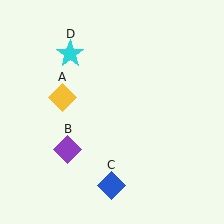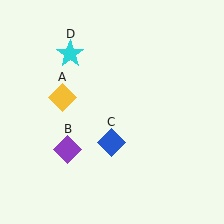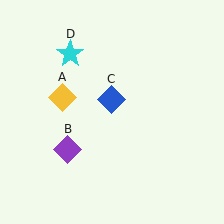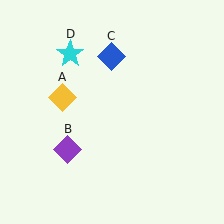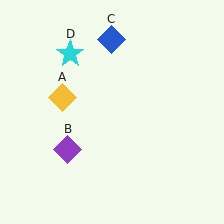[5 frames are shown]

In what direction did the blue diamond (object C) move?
The blue diamond (object C) moved up.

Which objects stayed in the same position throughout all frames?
Yellow diamond (object A) and purple diamond (object B) and cyan star (object D) remained stationary.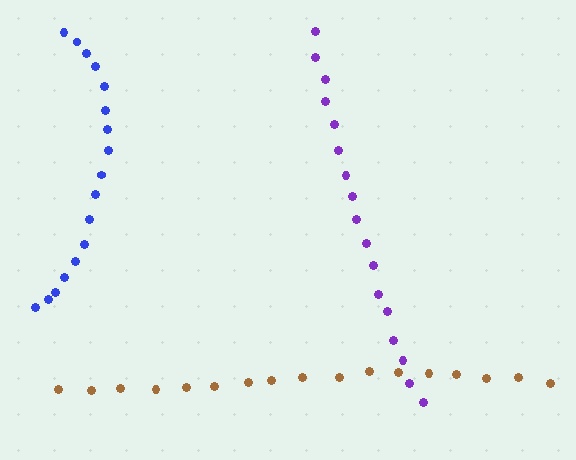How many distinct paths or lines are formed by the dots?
There are 3 distinct paths.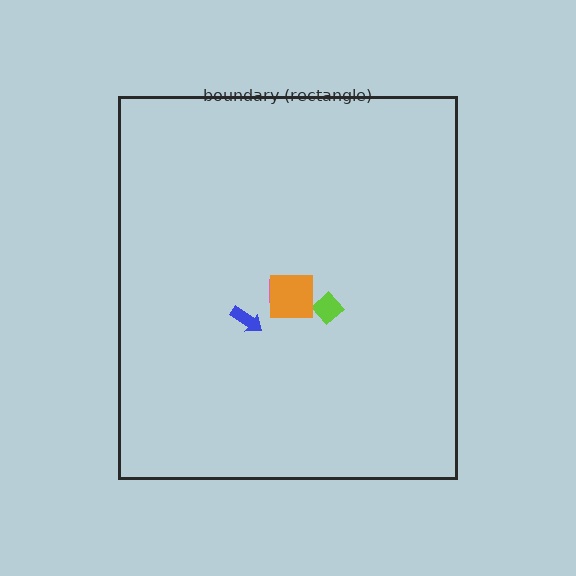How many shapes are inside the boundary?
4 inside, 0 outside.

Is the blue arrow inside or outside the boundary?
Inside.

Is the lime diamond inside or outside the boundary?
Inside.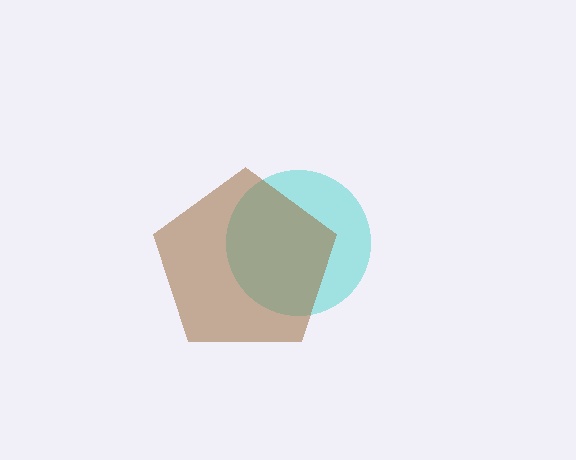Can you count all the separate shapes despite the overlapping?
Yes, there are 2 separate shapes.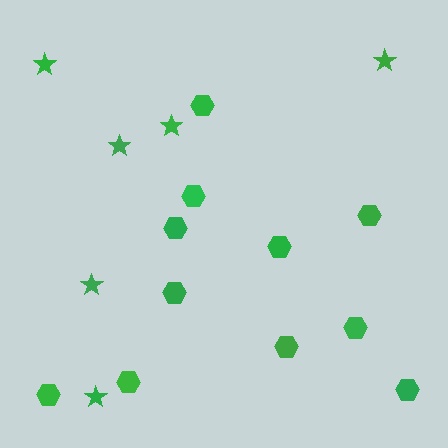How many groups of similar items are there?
There are 2 groups: one group of stars (6) and one group of hexagons (11).